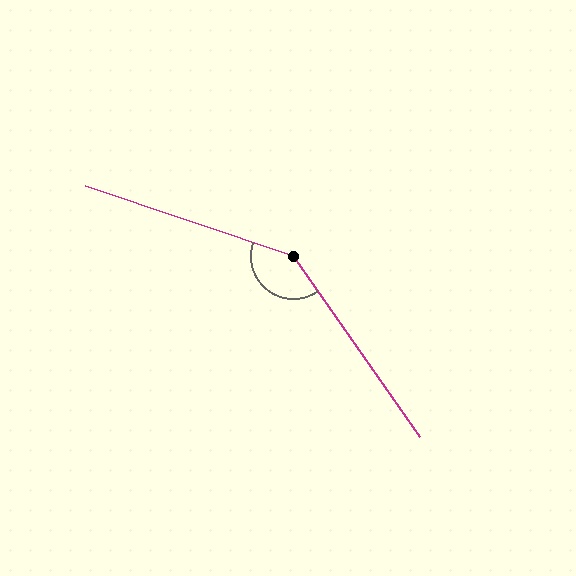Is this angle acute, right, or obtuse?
It is obtuse.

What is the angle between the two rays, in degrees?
Approximately 144 degrees.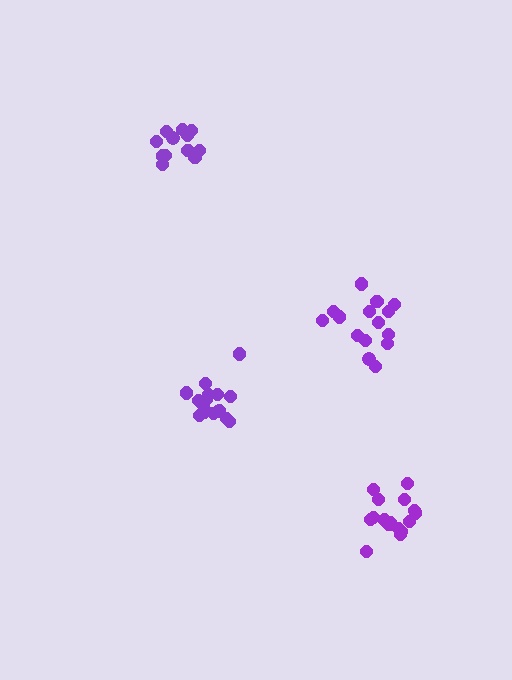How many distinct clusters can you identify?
There are 4 distinct clusters.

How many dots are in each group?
Group 1: 17 dots, Group 2: 15 dots, Group 3: 16 dots, Group 4: 12 dots (60 total).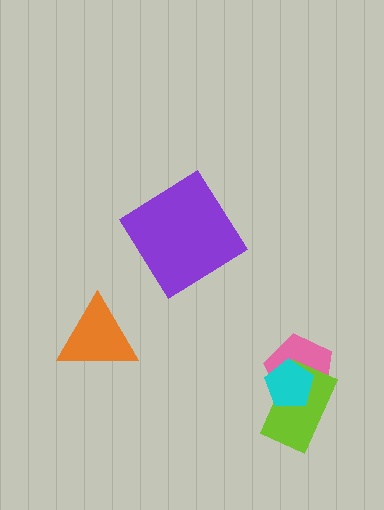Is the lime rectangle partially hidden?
Yes, it is partially covered by another shape.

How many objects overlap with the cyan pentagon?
2 objects overlap with the cyan pentagon.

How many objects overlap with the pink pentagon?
2 objects overlap with the pink pentagon.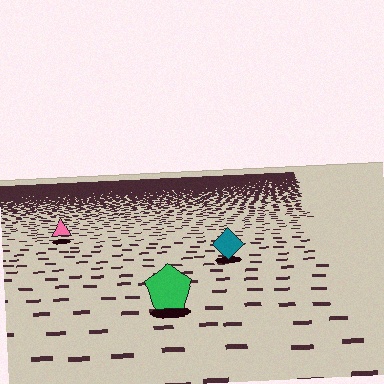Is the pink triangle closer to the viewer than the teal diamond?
No. The teal diamond is closer — you can tell from the texture gradient: the ground texture is coarser near it.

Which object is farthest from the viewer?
The pink triangle is farthest from the viewer. It appears smaller and the ground texture around it is denser.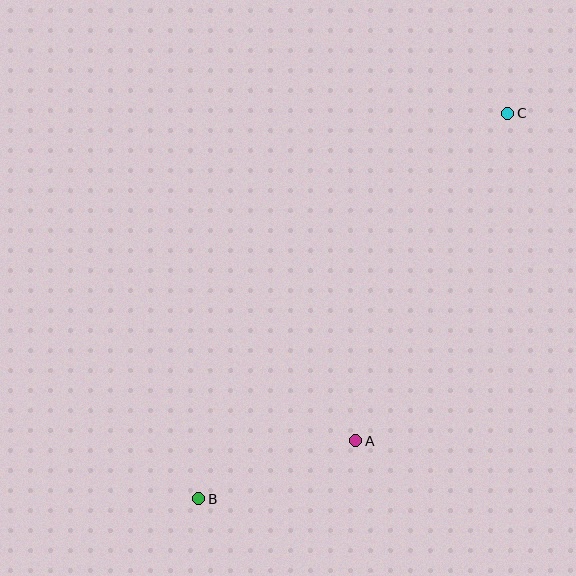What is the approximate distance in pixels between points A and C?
The distance between A and C is approximately 361 pixels.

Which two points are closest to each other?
Points A and B are closest to each other.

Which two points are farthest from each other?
Points B and C are farthest from each other.